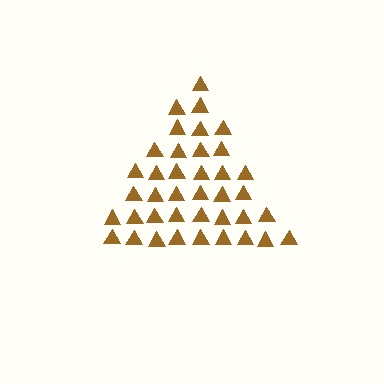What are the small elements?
The small elements are triangles.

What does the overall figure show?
The overall figure shows a triangle.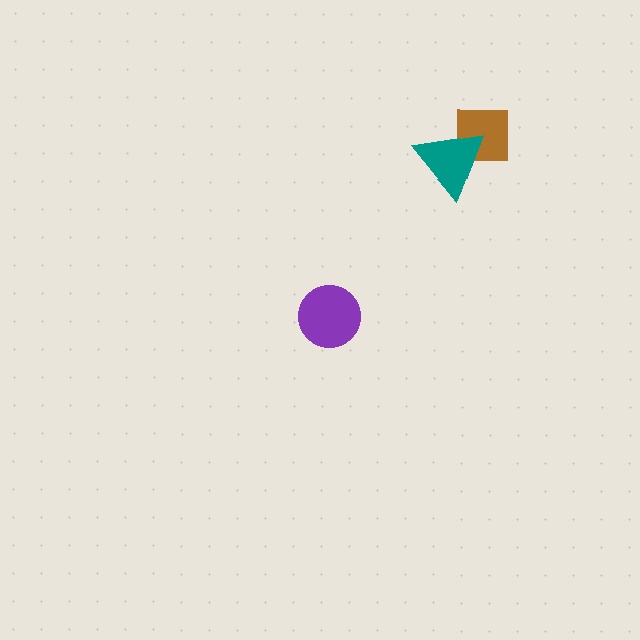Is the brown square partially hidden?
Yes, it is partially covered by another shape.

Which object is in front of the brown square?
The teal triangle is in front of the brown square.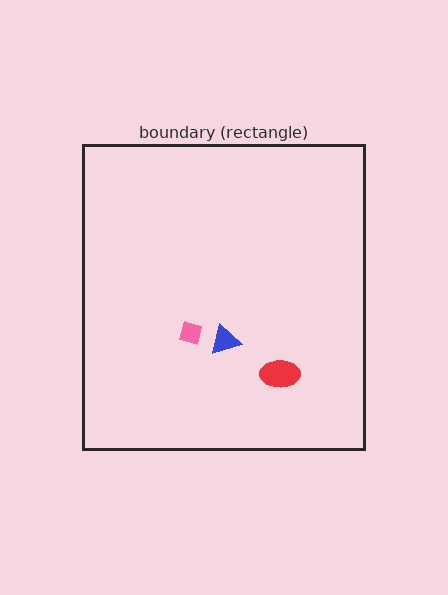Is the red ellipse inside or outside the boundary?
Inside.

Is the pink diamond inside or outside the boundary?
Inside.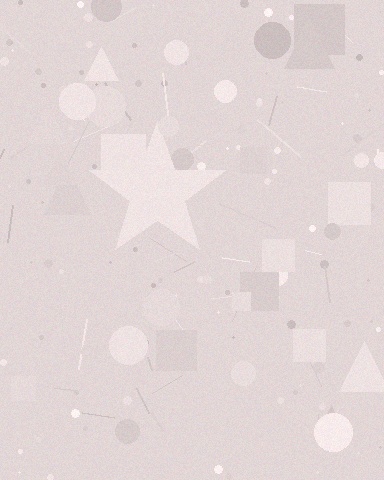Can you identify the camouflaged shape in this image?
The camouflaged shape is a star.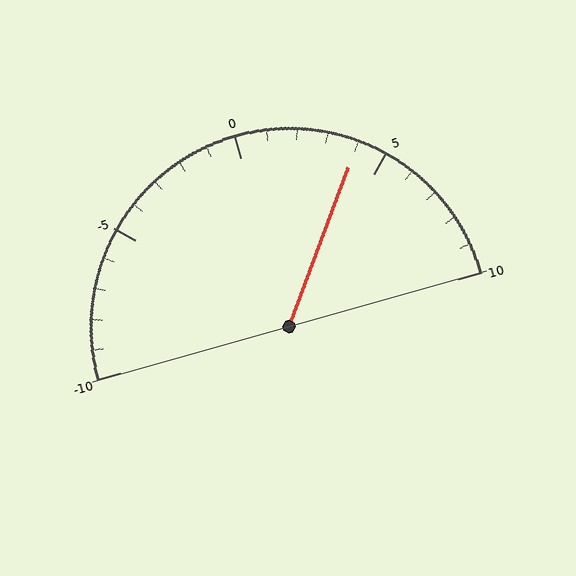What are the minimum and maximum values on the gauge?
The gauge ranges from -10 to 10.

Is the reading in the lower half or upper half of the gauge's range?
The reading is in the upper half of the range (-10 to 10).